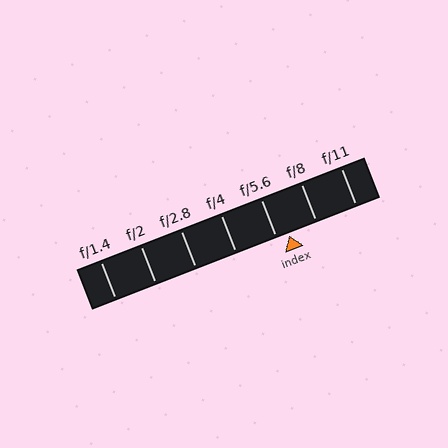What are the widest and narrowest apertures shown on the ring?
The widest aperture shown is f/1.4 and the narrowest is f/11.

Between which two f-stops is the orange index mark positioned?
The index mark is between f/5.6 and f/8.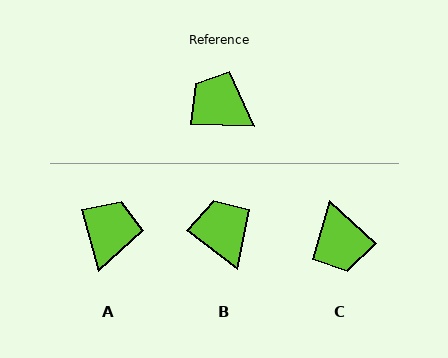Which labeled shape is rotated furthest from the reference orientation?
C, about 140 degrees away.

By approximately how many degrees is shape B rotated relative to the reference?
Approximately 35 degrees clockwise.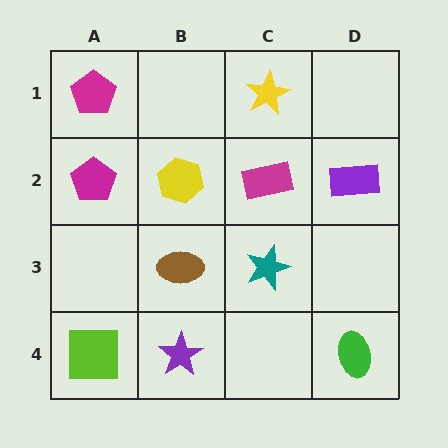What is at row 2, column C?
A magenta rectangle.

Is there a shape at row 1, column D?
No, that cell is empty.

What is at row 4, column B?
A purple star.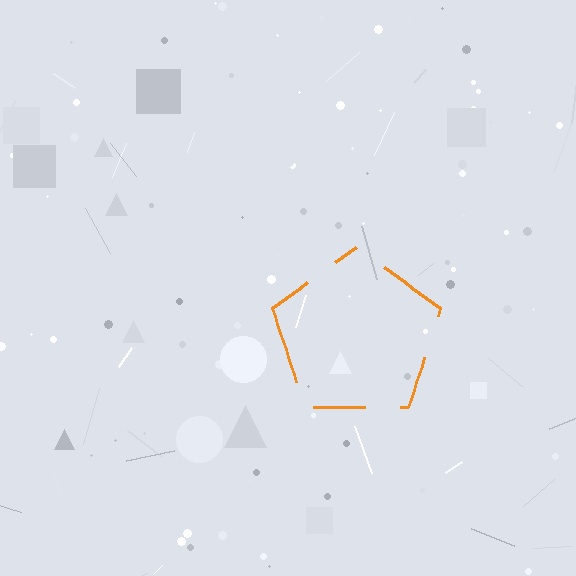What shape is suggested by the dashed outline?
The dashed outline suggests a pentagon.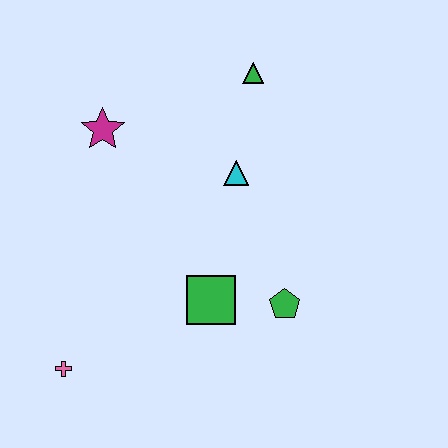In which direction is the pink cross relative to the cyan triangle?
The pink cross is below the cyan triangle.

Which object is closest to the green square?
The green pentagon is closest to the green square.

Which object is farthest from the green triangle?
The pink cross is farthest from the green triangle.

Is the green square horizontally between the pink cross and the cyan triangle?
Yes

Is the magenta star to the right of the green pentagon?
No